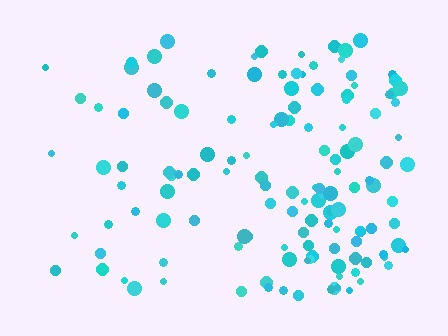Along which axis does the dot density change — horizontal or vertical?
Horizontal.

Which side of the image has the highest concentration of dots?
The right.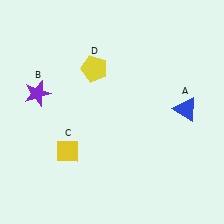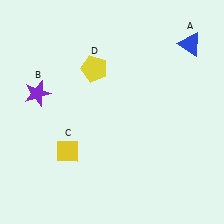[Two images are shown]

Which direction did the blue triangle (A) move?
The blue triangle (A) moved up.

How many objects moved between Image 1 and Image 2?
1 object moved between the two images.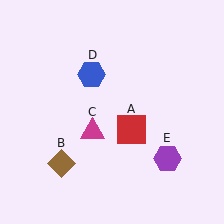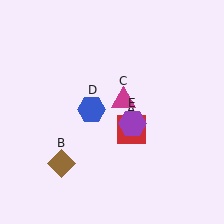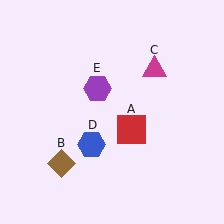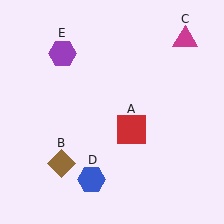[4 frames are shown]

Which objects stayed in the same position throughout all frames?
Red square (object A) and brown diamond (object B) remained stationary.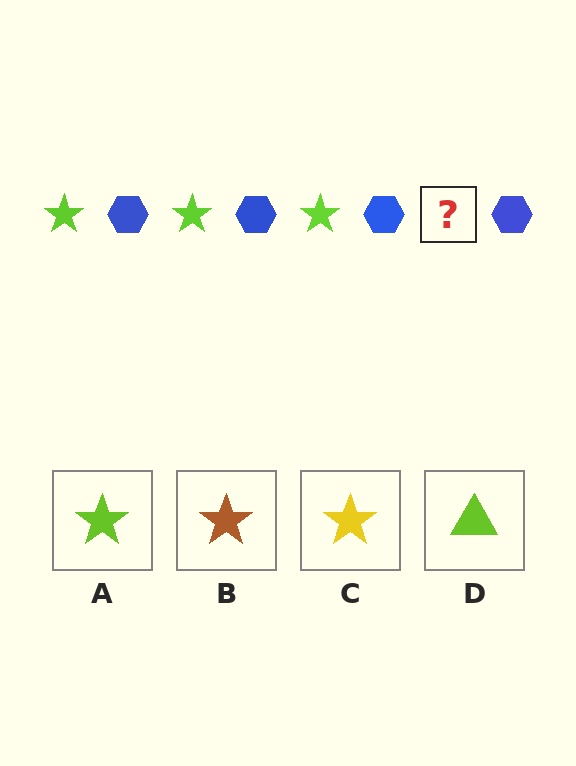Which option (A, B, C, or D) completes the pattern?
A.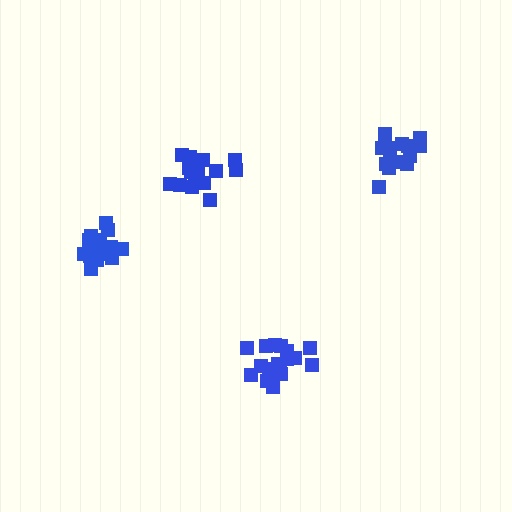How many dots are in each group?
Group 1: 18 dots, Group 2: 15 dots, Group 3: 18 dots, Group 4: 16 dots (67 total).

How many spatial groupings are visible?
There are 4 spatial groupings.